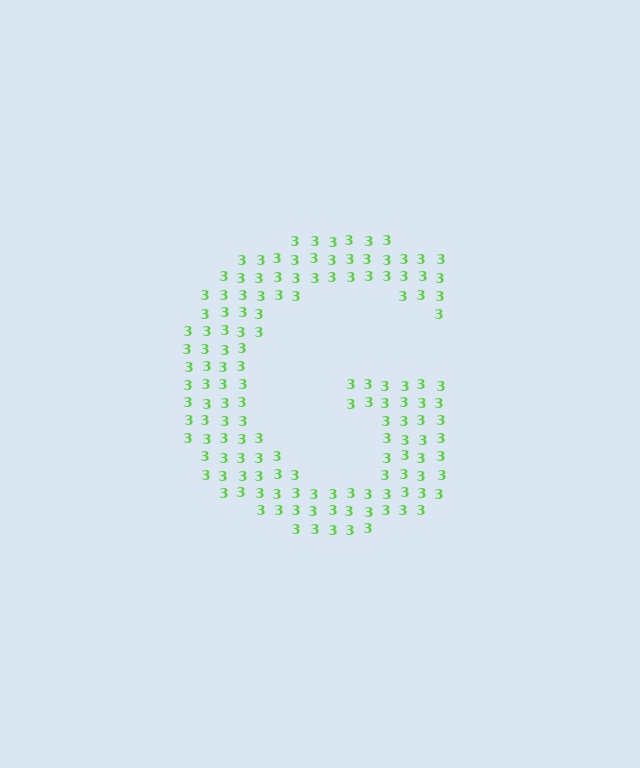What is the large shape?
The large shape is the letter G.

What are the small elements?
The small elements are digit 3's.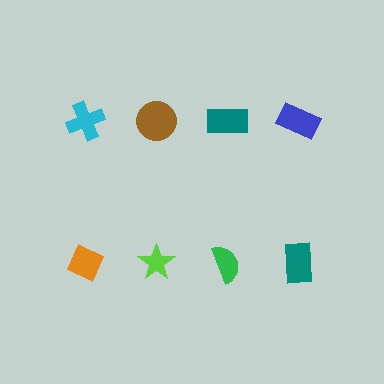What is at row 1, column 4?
A blue rectangle.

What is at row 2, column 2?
A lime star.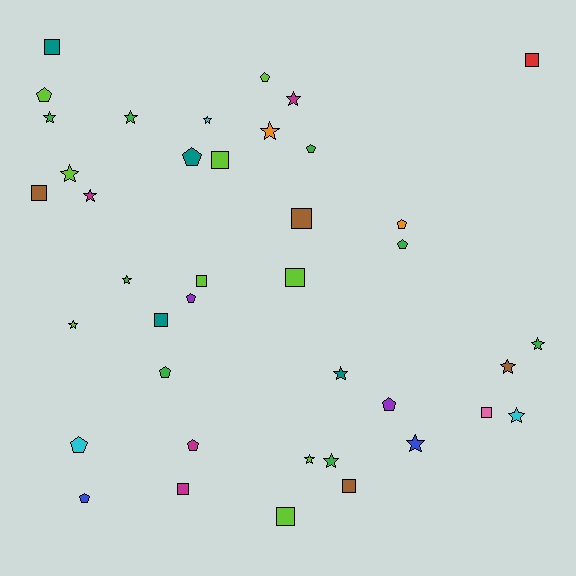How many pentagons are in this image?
There are 12 pentagons.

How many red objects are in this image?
There is 1 red object.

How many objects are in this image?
There are 40 objects.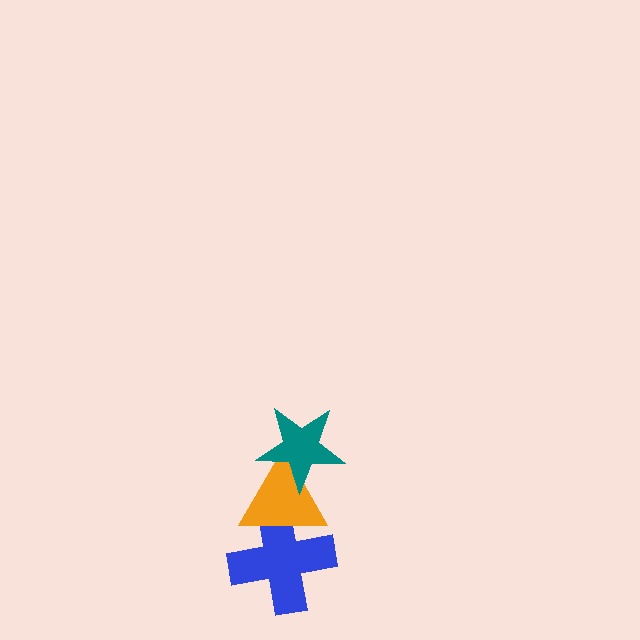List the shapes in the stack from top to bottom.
From top to bottom: the teal star, the orange triangle, the blue cross.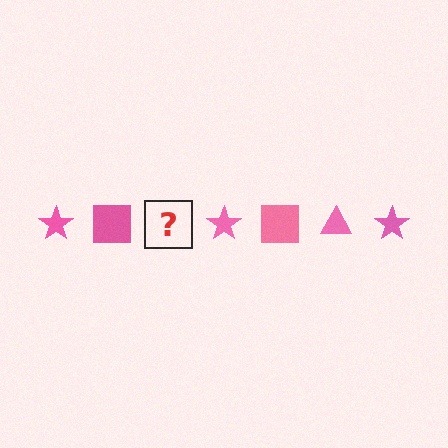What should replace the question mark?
The question mark should be replaced with a pink triangle.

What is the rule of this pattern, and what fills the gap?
The rule is that the pattern cycles through star, square, triangle shapes in pink. The gap should be filled with a pink triangle.